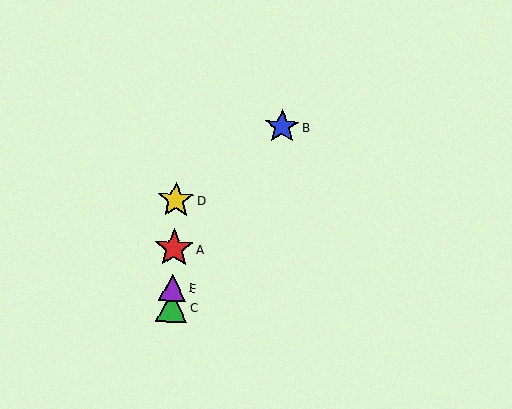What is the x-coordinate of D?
Object D is at x≈176.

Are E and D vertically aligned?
Yes, both are at x≈172.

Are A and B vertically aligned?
No, A is at x≈174 and B is at x≈282.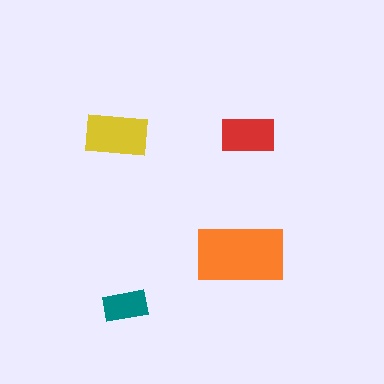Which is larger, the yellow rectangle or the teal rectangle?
The yellow one.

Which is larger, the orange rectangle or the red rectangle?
The orange one.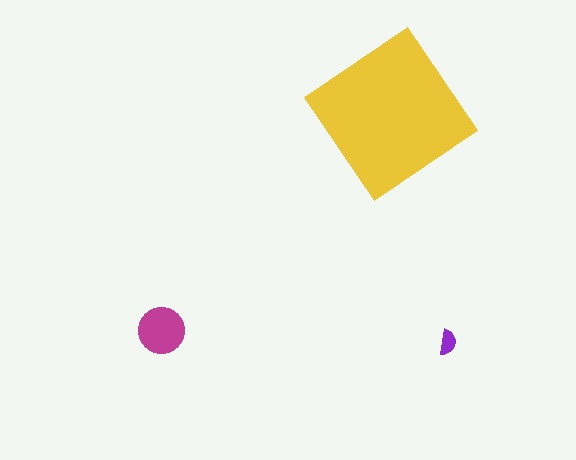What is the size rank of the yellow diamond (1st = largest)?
1st.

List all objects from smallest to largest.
The purple semicircle, the magenta circle, the yellow diamond.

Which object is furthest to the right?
The purple semicircle is rightmost.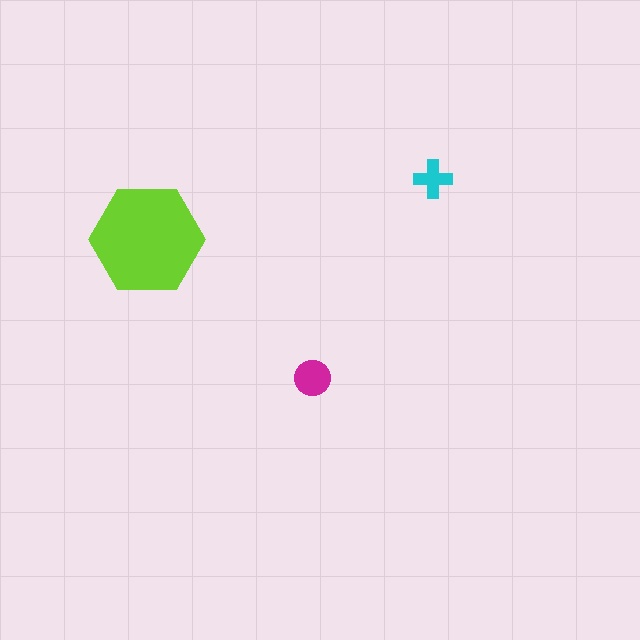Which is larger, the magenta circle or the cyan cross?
The magenta circle.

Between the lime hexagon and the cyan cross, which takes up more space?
The lime hexagon.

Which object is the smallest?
The cyan cross.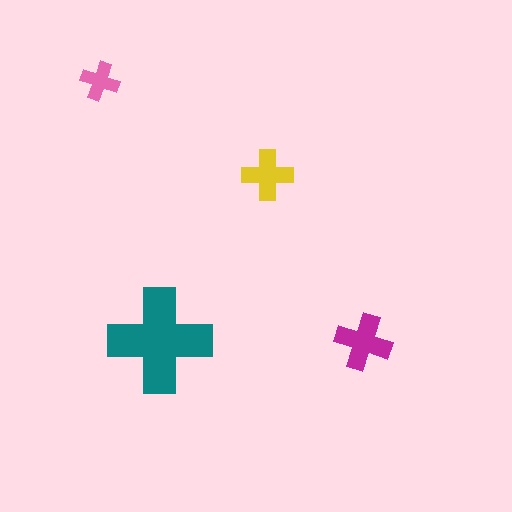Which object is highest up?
The pink cross is topmost.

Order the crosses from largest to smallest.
the teal one, the magenta one, the yellow one, the pink one.